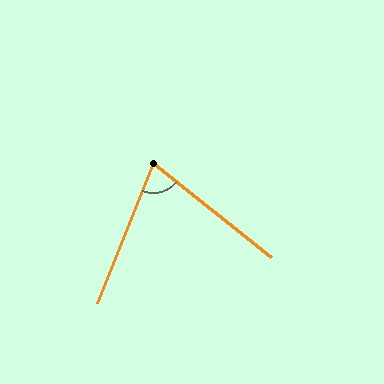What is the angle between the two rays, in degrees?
Approximately 73 degrees.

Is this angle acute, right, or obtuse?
It is acute.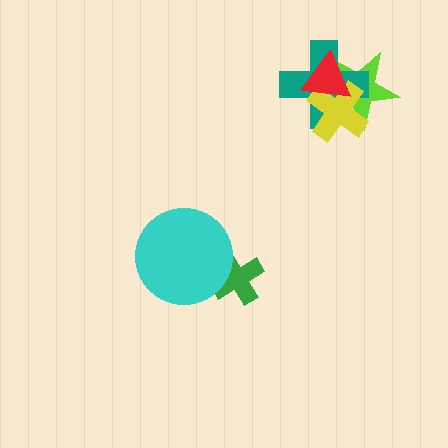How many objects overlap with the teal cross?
3 objects overlap with the teal cross.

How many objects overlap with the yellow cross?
3 objects overlap with the yellow cross.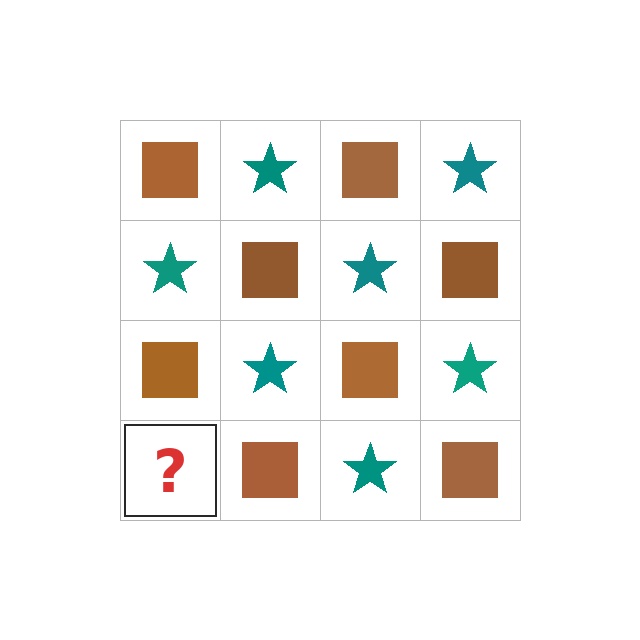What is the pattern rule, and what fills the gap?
The rule is that it alternates brown square and teal star in a checkerboard pattern. The gap should be filled with a teal star.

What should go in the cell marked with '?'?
The missing cell should contain a teal star.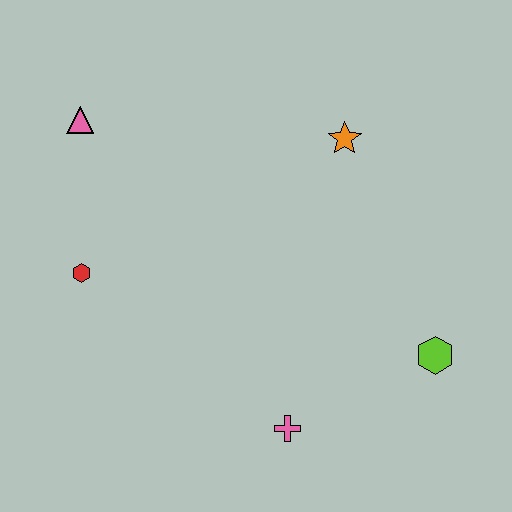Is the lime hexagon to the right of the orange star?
Yes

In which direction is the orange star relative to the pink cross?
The orange star is above the pink cross.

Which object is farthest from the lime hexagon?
The pink triangle is farthest from the lime hexagon.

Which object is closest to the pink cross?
The lime hexagon is closest to the pink cross.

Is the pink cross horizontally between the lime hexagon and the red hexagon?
Yes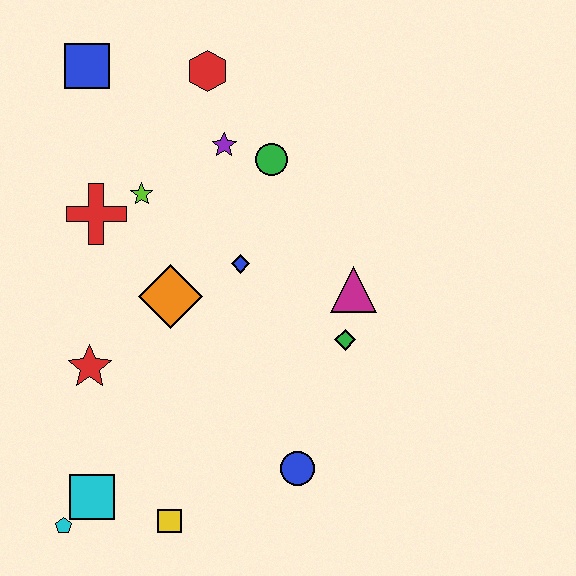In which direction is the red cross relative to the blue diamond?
The red cross is to the left of the blue diamond.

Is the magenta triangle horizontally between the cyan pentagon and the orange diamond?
No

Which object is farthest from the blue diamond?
The cyan pentagon is farthest from the blue diamond.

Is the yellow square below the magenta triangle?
Yes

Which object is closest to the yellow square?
The cyan square is closest to the yellow square.